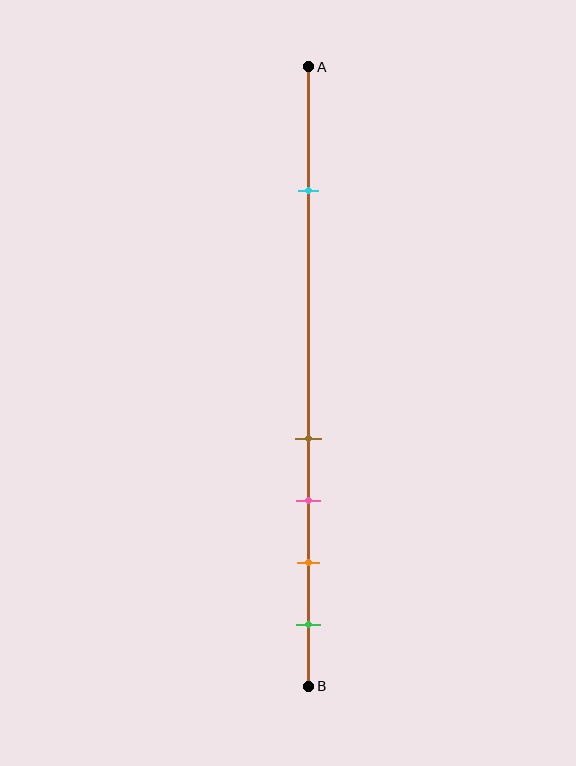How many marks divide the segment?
There are 5 marks dividing the segment.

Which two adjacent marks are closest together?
The brown and pink marks are the closest adjacent pair.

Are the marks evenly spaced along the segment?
No, the marks are not evenly spaced.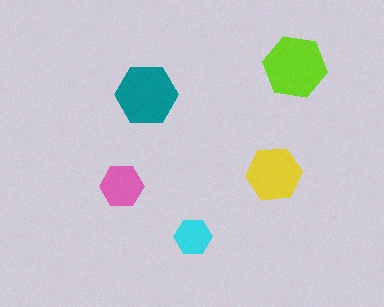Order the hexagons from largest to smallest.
the lime one, the teal one, the yellow one, the pink one, the cyan one.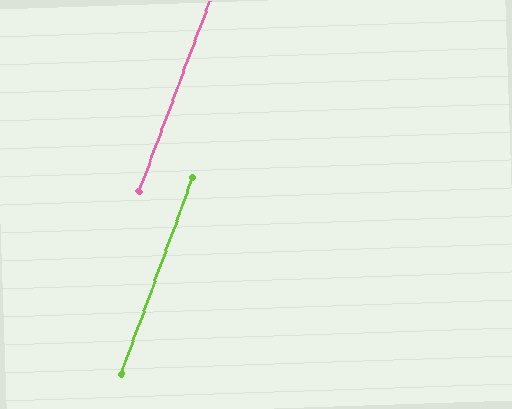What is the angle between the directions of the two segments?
Approximately 0 degrees.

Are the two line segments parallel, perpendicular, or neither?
Parallel — their directions differ by only 0.3°.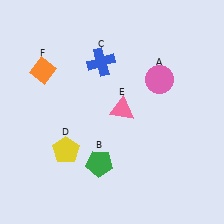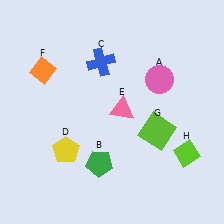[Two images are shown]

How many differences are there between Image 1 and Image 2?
There are 2 differences between the two images.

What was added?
A lime square (G), a lime diamond (H) were added in Image 2.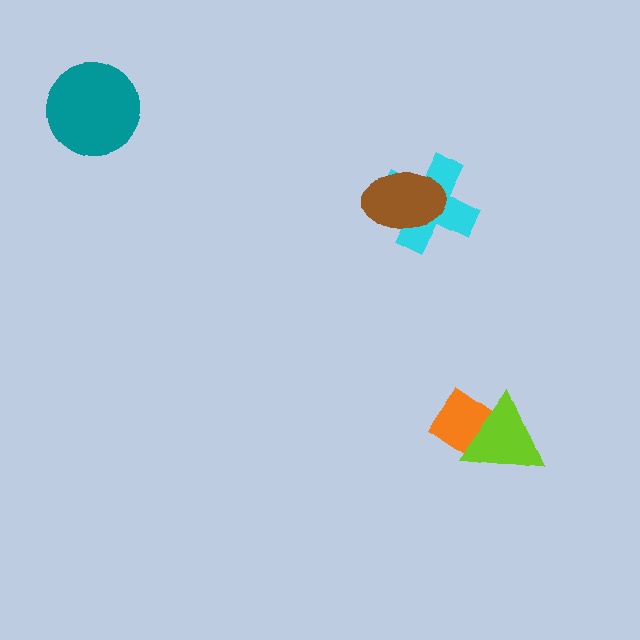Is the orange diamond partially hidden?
Yes, it is partially covered by another shape.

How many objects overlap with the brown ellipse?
1 object overlaps with the brown ellipse.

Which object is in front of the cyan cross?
The brown ellipse is in front of the cyan cross.